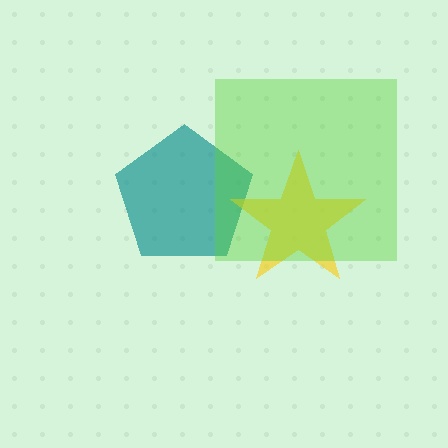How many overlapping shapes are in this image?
There are 3 overlapping shapes in the image.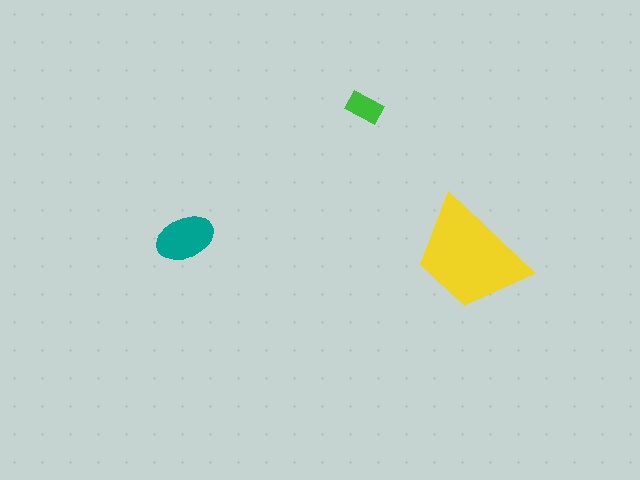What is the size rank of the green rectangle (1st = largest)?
3rd.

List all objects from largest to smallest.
The yellow trapezoid, the teal ellipse, the green rectangle.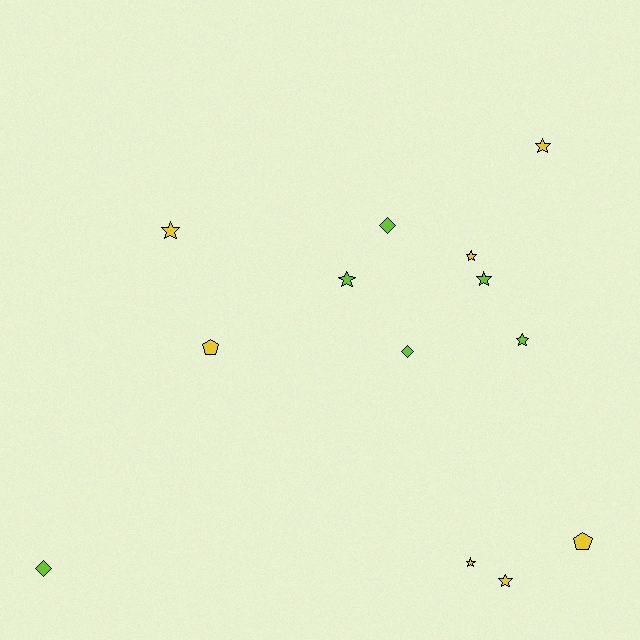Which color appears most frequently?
Yellow, with 7 objects.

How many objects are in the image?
There are 13 objects.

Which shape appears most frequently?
Star, with 8 objects.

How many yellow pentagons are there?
There are 2 yellow pentagons.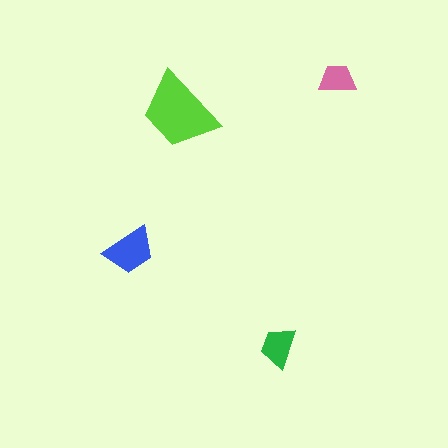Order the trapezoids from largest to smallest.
the lime one, the blue one, the green one, the pink one.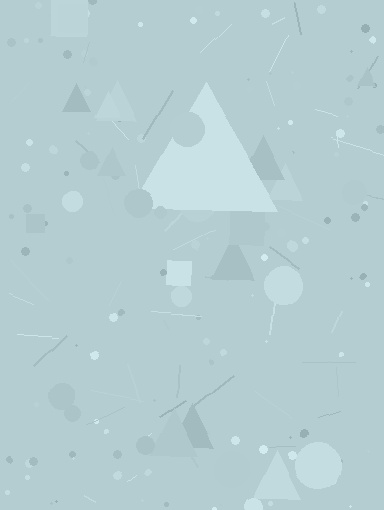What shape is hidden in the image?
A triangle is hidden in the image.